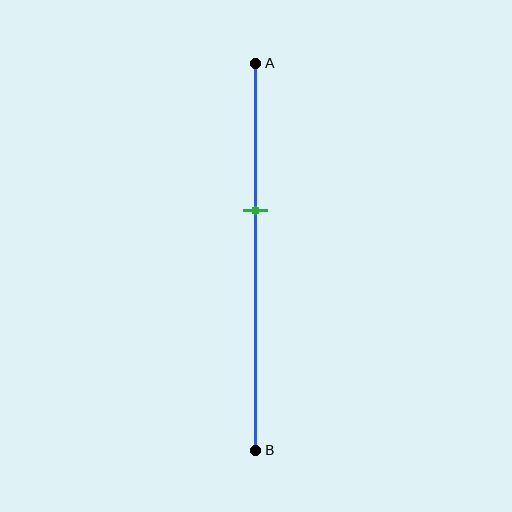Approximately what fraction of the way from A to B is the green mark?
The green mark is approximately 40% of the way from A to B.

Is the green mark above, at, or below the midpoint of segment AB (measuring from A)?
The green mark is above the midpoint of segment AB.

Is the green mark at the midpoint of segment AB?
No, the mark is at about 40% from A, not at the 50% midpoint.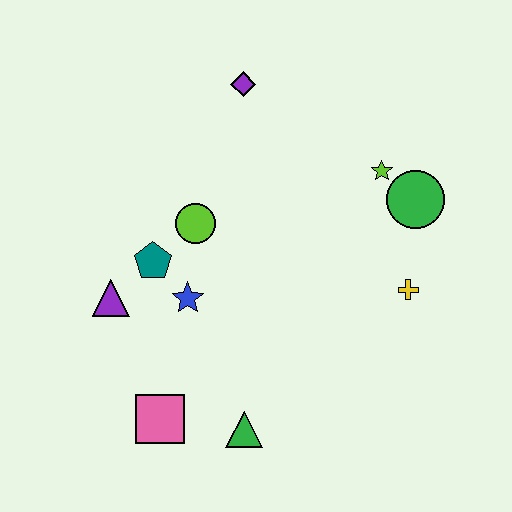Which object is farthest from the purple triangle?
The green circle is farthest from the purple triangle.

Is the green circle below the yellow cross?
No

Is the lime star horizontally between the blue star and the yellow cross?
Yes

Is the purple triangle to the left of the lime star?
Yes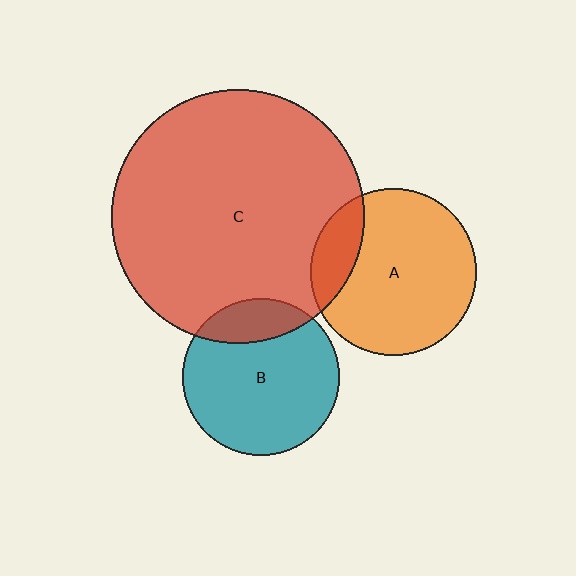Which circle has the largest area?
Circle C (red).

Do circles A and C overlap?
Yes.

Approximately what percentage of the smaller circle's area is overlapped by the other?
Approximately 20%.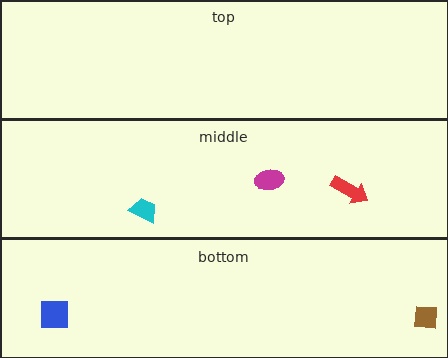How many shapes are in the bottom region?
2.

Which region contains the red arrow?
The middle region.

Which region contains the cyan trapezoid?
The middle region.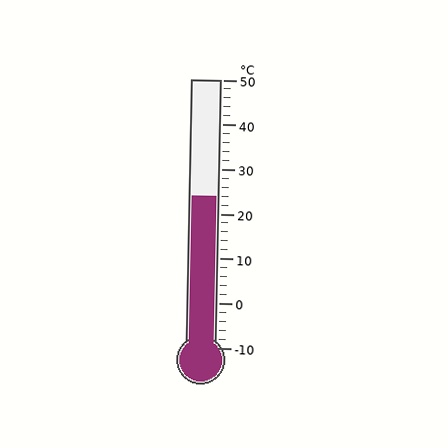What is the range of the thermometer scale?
The thermometer scale ranges from -10°C to 50°C.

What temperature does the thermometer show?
The thermometer shows approximately 24°C.